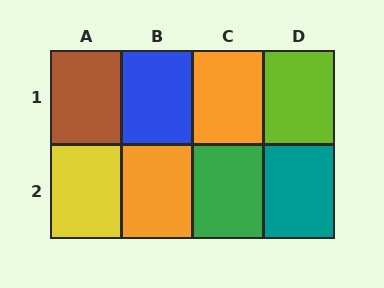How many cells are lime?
1 cell is lime.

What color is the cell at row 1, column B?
Blue.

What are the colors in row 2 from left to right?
Yellow, orange, green, teal.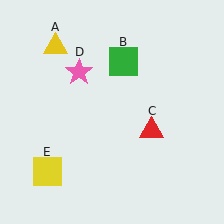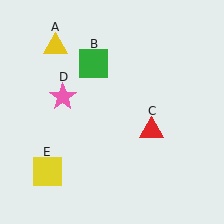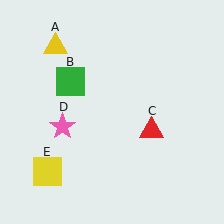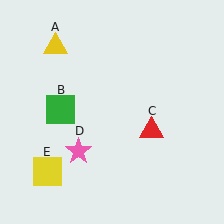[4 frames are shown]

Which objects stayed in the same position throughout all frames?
Yellow triangle (object A) and red triangle (object C) and yellow square (object E) remained stationary.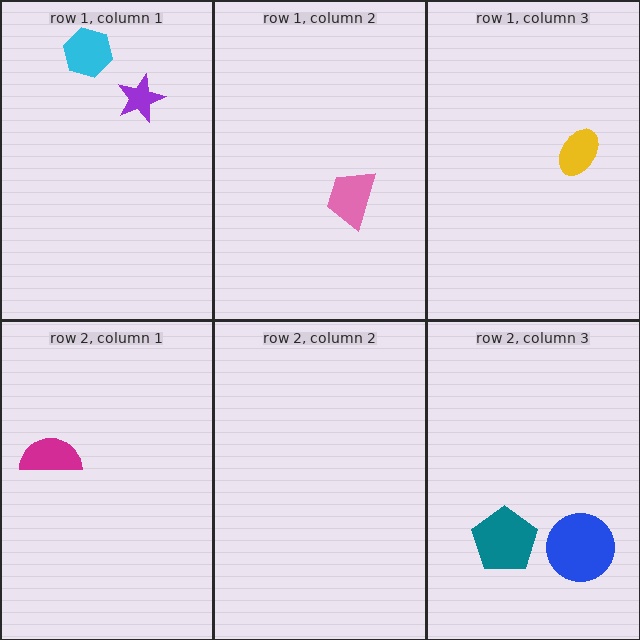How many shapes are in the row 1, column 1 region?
2.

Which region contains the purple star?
The row 1, column 1 region.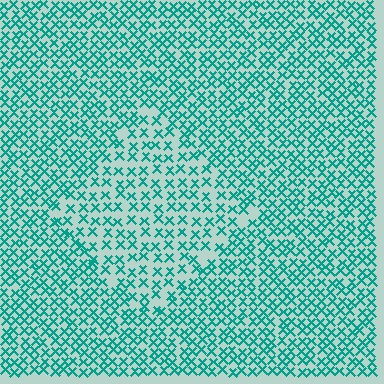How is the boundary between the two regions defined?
The boundary is defined by a change in element density (approximately 1.6x ratio). All elements are the same color, size, and shape.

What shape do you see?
I see a diamond.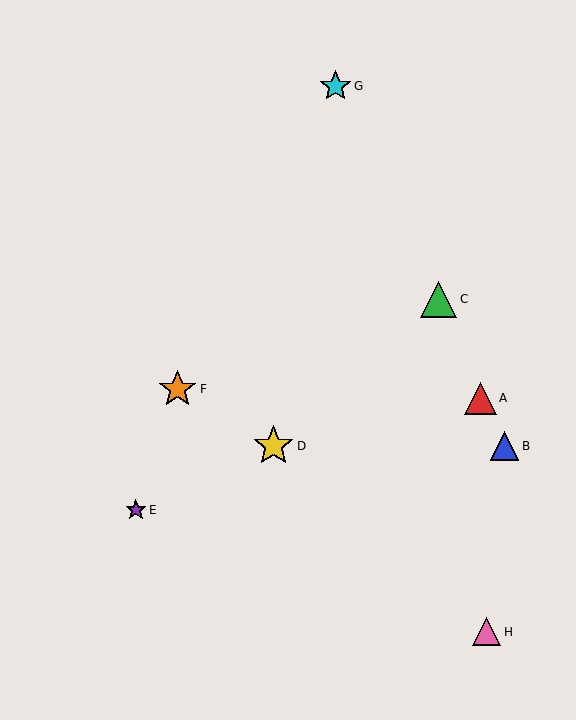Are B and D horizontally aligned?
Yes, both are at y≈446.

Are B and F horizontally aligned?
No, B is at y≈446 and F is at y≈389.